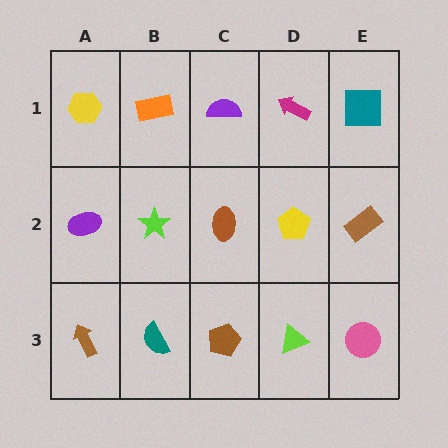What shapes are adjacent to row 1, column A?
A purple ellipse (row 2, column A), an orange rectangle (row 1, column B).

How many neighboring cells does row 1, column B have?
3.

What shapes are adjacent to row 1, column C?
A brown ellipse (row 2, column C), an orange rectangle (row 1, column B), a magenta arrow (row 1, column D).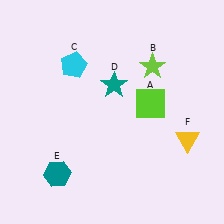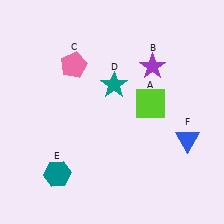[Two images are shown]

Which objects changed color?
B changed from lime to purple. C changed from cyan to pink. F changed from yellow to blue.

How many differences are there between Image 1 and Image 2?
There are 3 differences between the two images.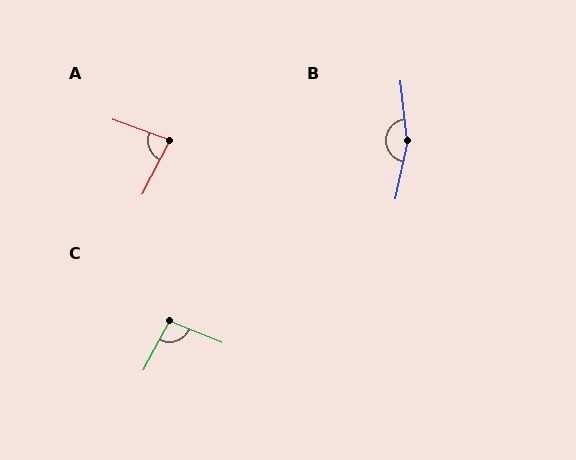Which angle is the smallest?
A, at approximately 83 degrees.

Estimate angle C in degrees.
Approximately 95 degrees.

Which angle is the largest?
B, at approximately 162 degrees.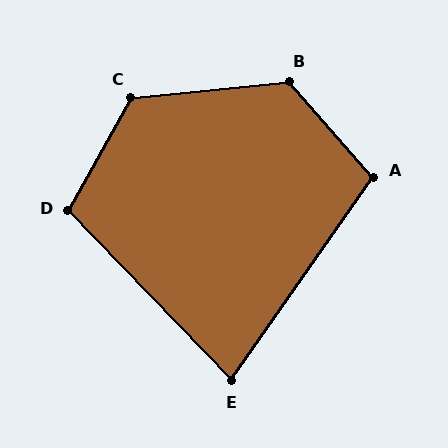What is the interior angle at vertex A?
Approximately 104 degrees (obtuse).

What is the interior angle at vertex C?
Approximately 125 degrees (obtuse).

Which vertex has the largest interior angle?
B, at approximately 125 degrees.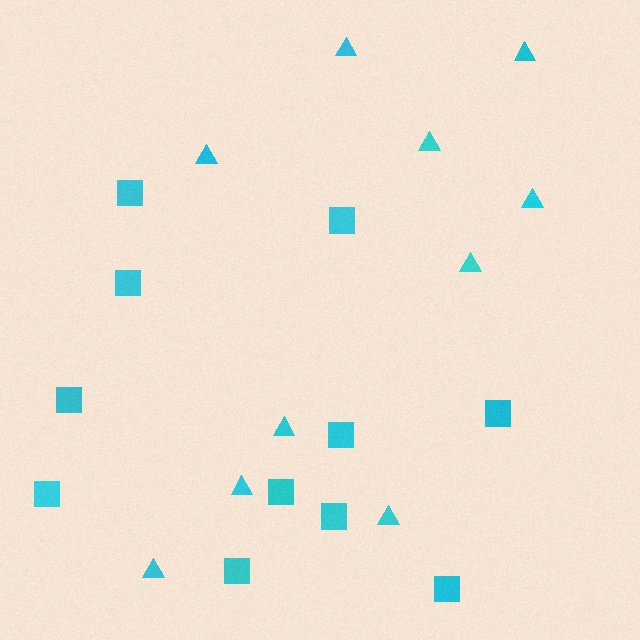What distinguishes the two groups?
There are 2 groups: one group of triangles (10) and one group of squares (11).